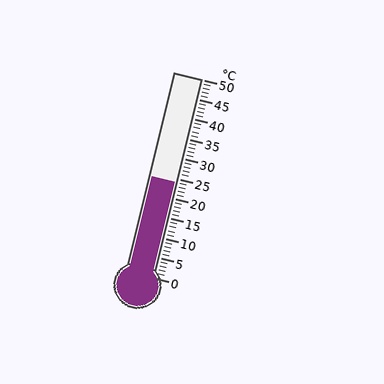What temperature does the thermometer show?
The thermometer shows approximately 24°C.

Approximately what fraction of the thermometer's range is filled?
The thermometer is filled to approximately 50% of its range.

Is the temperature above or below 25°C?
The temperature is below 25°C.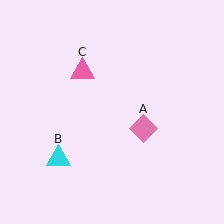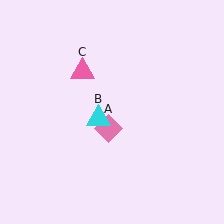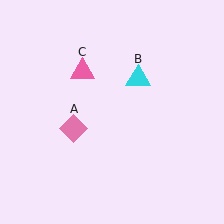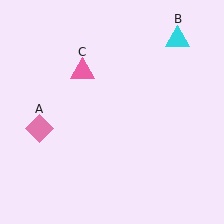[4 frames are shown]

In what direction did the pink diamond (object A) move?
The pink diamond (object A) moved left.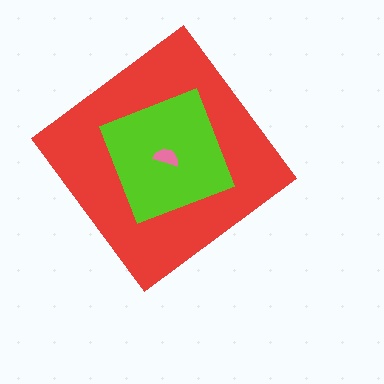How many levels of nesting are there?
3.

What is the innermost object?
The pink semicircle.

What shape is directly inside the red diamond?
The lime square.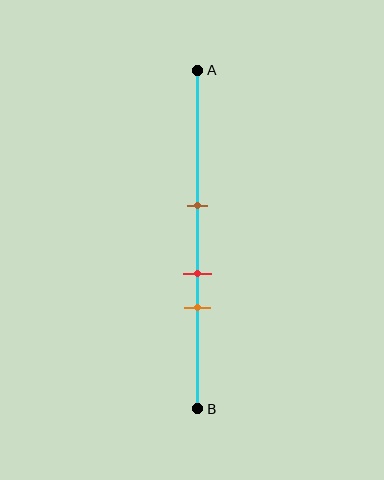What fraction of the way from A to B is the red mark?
The red mark is approximately 60% (0.6) of the way from A to B.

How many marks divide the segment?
There are 3 marks dividing the segment.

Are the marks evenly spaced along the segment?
Yes, the marks are approximately evenly spaced.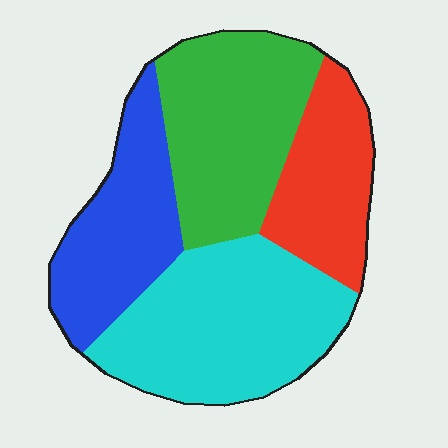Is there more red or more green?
Green.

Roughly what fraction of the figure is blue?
Blue takes up about one fifth (1/5) of the figure.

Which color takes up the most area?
Cyan, at roughly 35%.